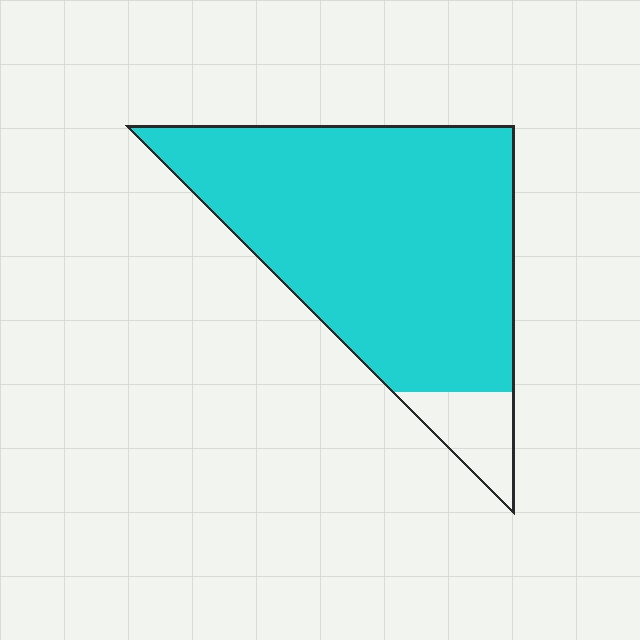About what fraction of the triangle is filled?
About nine tenths (9/10).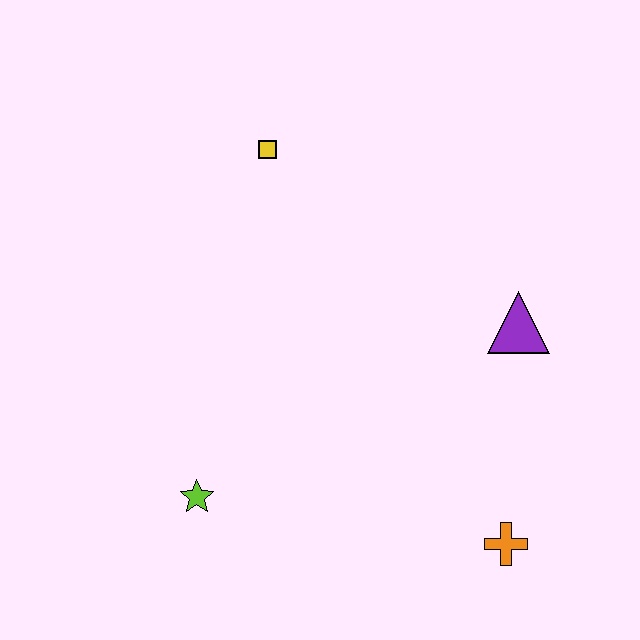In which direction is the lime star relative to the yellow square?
The lime star is below the yellow square.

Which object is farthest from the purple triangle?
The lime star is farthest from the purple triangle.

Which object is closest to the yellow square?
The purple triangle is closest to the yellow square.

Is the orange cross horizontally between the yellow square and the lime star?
No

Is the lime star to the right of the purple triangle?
No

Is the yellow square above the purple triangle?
Yes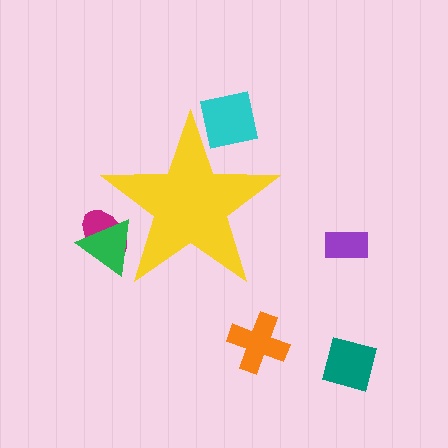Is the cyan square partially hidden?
Yes, the cyan square is partially hidden behind the yellow star.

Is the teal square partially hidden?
No, the teal square is fully visible.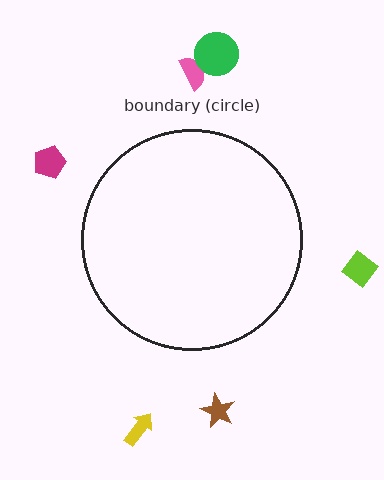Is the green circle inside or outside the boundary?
Outside.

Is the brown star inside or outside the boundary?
Outside.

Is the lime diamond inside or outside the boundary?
Outside.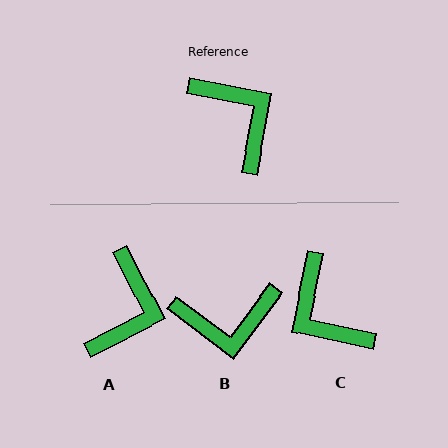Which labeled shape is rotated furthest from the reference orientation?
C, about 179 degrees away.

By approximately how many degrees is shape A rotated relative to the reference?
Approximately 52 degrees clockwise.